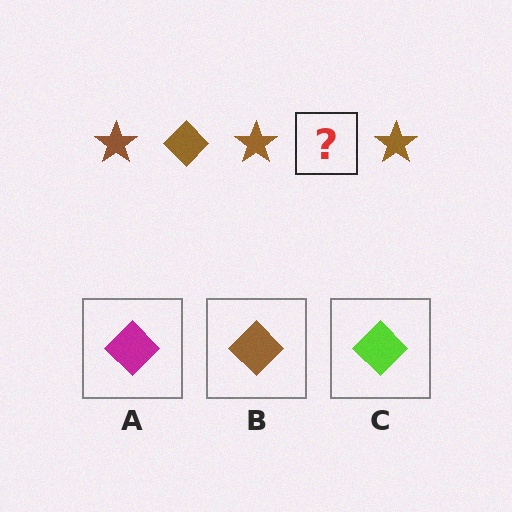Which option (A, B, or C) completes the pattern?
B.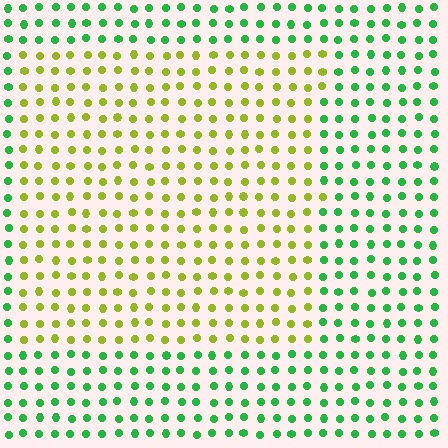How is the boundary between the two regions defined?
The boundary is defined purely by a slight shift in hue (about 57 degrees). Spacing, size, and orientation are identical on both sides.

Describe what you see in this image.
The image is filled with small green elements in a uniform arrangement. A rectangle-shaped region is visible where the elements are tinted to a slightly different hue, forming a subtle color boundary.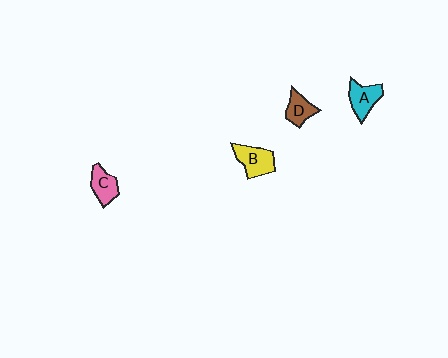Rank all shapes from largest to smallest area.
From largest to smallest: B (yellow), A (cyan), C (pink), D (brown).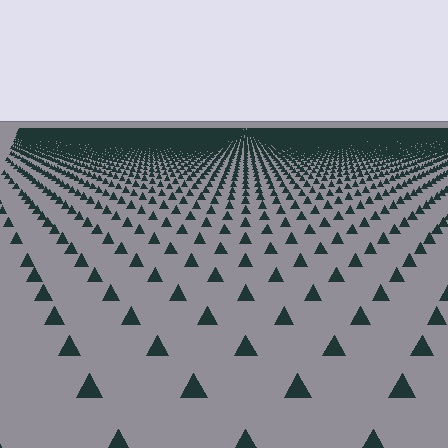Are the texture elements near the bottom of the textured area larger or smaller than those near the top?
Larger. Near the bottom, elements are closer to the viewer and appear at a bigger on-screen size.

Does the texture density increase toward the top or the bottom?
Density increases toward the top.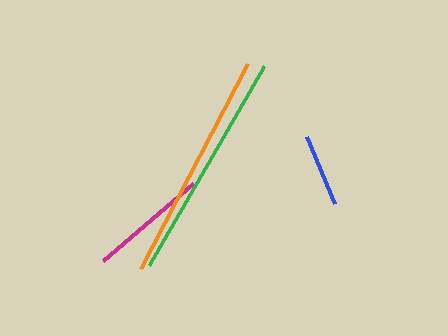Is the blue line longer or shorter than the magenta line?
The magenta line is longer than the blue line.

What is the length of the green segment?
The green segment is approximately 230 pixels long.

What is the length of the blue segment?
The blue segment is approximately 72 pixels long.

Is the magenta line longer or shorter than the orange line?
The orange line is longer than the magenta line.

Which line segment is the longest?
The orange line is the longest at approximately 232 pixels.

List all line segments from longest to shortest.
From longest to shortest: orange, green, magenta, blue.